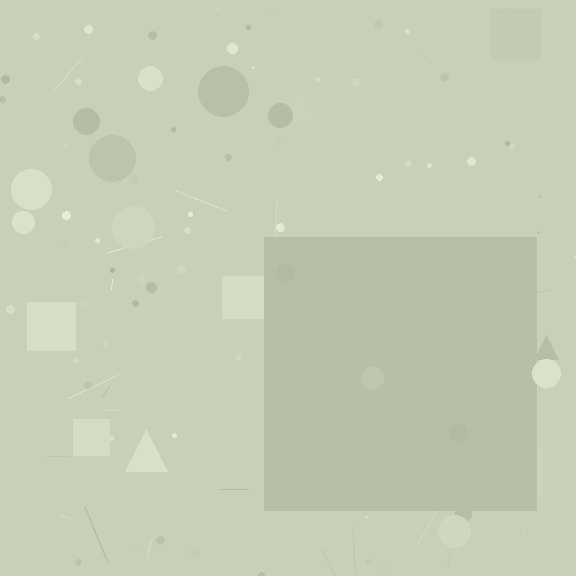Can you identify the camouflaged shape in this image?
The camouflaged shape is a square.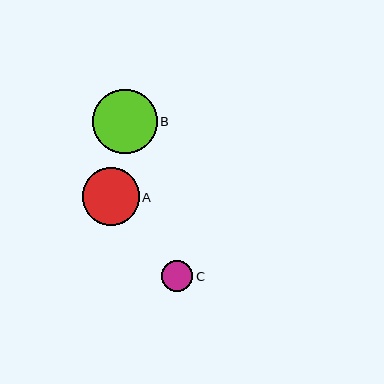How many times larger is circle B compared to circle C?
Circle B is approximately 2.0 times the size of circle C.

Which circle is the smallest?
Circle C is the smallest with a size of approximately 32 pixels.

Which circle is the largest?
Circle B is the largest with a size of approximately 65 pixels.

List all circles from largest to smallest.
From largest to smallest: B, A, C.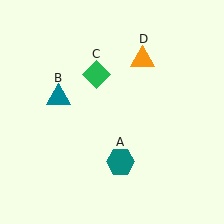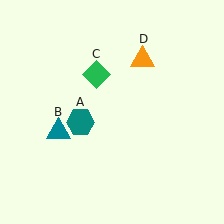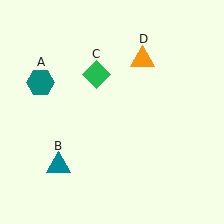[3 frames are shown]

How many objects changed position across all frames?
2 objects changed position: teal hexagon (object A), teal triangle (object B).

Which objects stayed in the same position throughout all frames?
Green diamond (object C) and orange triangle (object D) remained stationary.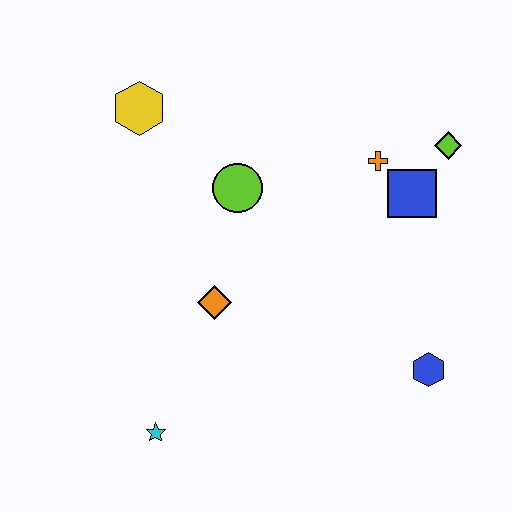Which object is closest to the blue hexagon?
The blue square is closest to the blue hexagon.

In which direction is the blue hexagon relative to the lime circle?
The blue hexagon is to the right of the lime circle.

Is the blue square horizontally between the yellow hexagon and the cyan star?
No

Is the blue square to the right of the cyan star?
Yes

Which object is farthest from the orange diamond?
The lime diamond is farthest from the orange diamond.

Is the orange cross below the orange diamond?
No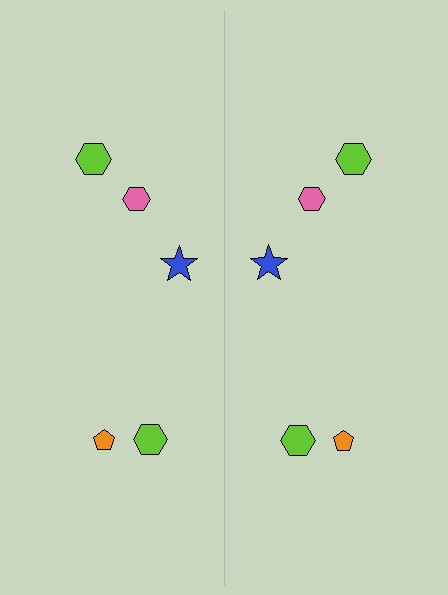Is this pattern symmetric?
Yes, this pattern has bilateral (reflection) symmetry.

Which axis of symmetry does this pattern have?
The pattern has a vertical axis of symmetry running through the center of the image.